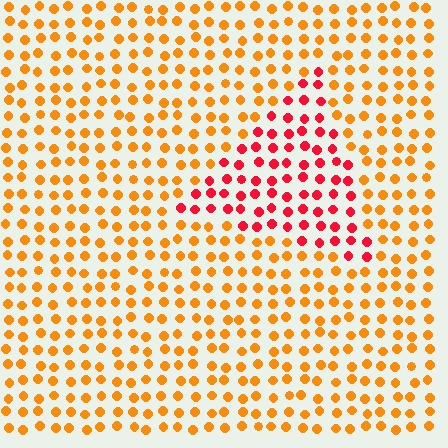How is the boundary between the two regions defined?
The boundary is defined purely by a slight shift in hue (about 42 degrees). Spacing, size, and orientation are identical on both sides.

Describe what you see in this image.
The image is filled with small orange elements in a uniform arrangement. A triangle-shaped region is visible where the elements are tinted to a slightly different hue, forming a subtle color boundary.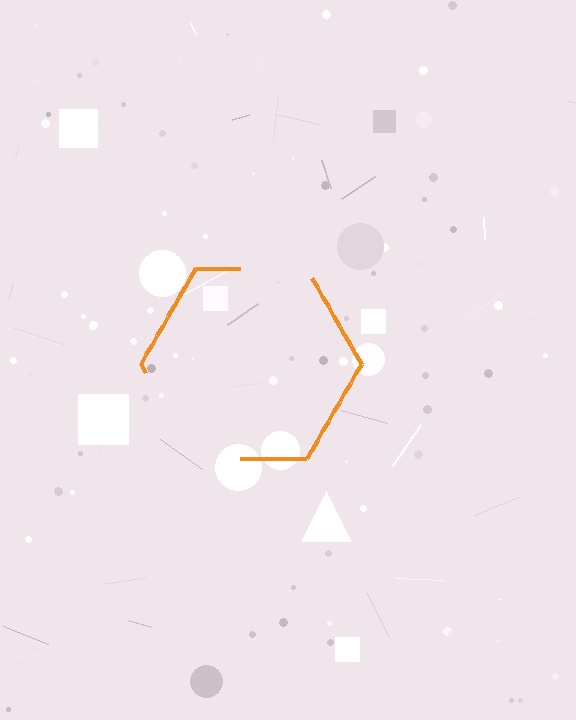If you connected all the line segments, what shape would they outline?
They would outline a hexagon.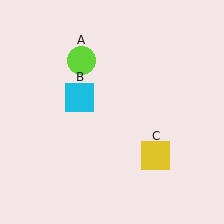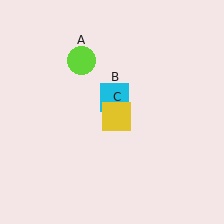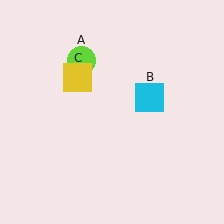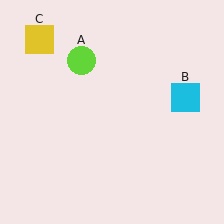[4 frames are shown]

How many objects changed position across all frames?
2 objects changed position: cyan square (object B), yellow square (object C).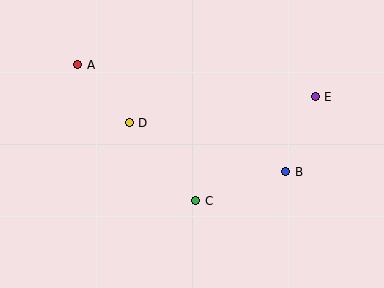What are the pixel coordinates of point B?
Point B is at (286, 172).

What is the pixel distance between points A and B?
The distance between A and B is 234 pixels.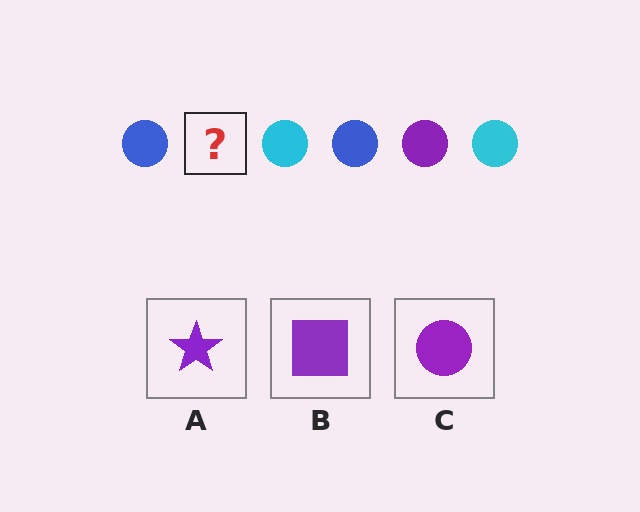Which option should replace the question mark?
Option C.